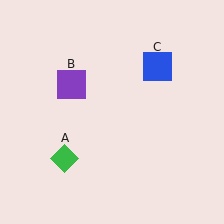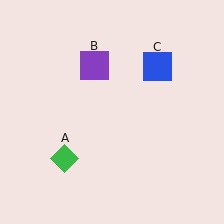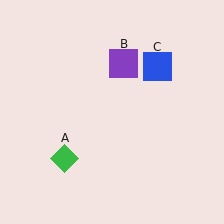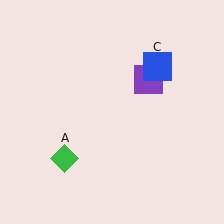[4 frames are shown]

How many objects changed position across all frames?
1 object changed position: purple square (object B).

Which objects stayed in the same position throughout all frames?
Green diamond (object A) and blue square (object C) remained stationary.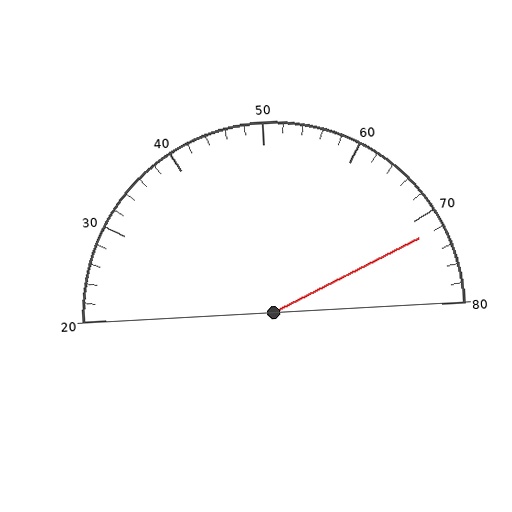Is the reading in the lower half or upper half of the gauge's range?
The reading is in the upper half of the range (20 to 80).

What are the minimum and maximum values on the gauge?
The gauge ranges from 20 to 80.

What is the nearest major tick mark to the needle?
The nearest major tick mark is 70.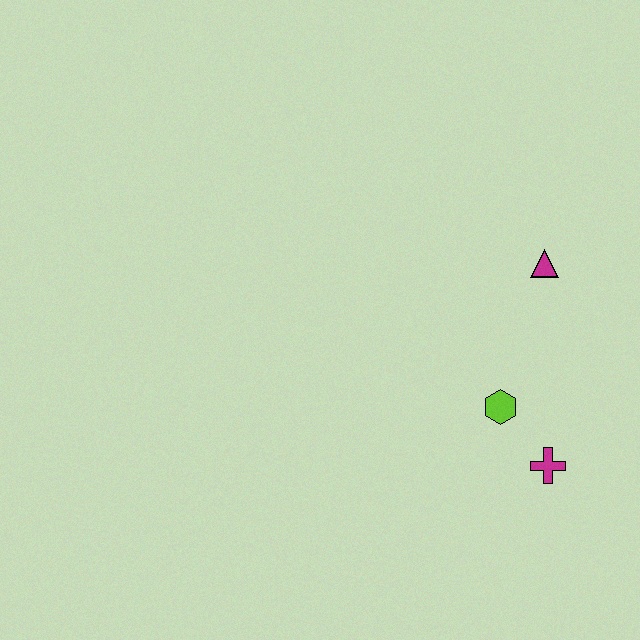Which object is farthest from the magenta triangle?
The magenta cross is farthest from the magenta triangle.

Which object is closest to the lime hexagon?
The magenta cross is closest to the lime hexagon.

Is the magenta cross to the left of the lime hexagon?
No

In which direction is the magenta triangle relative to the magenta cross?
The magenta triangle is above the magenta cross.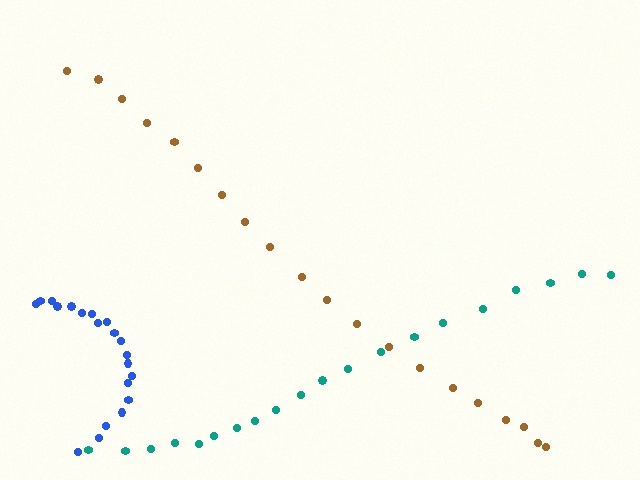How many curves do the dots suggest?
There are 3 distinct paths.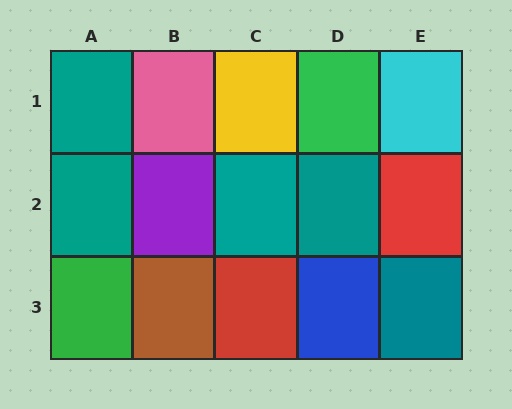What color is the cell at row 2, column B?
Purple.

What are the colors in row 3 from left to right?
Green, brown, red, blue, teal.